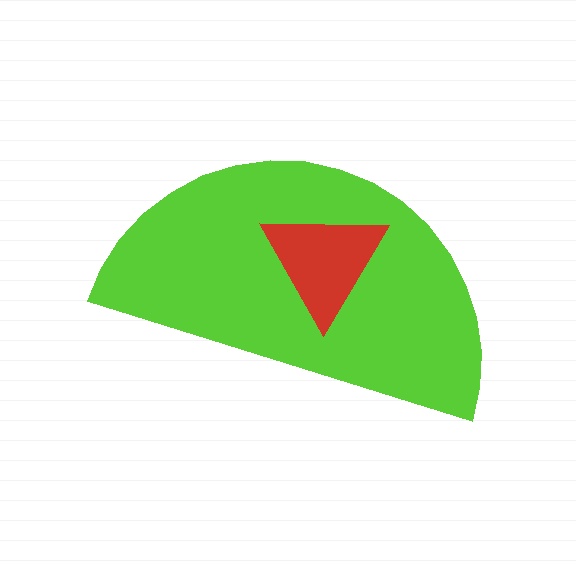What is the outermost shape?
The lime semicircle.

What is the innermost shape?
The red triangle.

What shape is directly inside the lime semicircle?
The red triangle.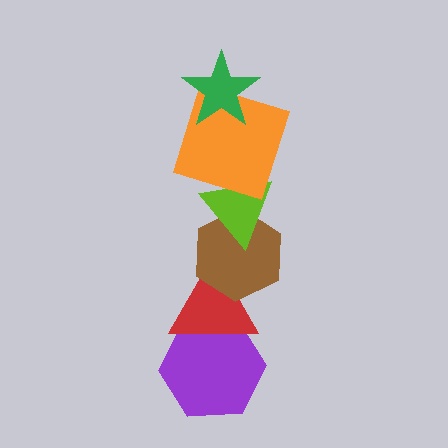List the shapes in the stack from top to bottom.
From top to bottom: the green star, the orange square, the lime triangle, the brown hexagon, the red triangle, the purple hexagon.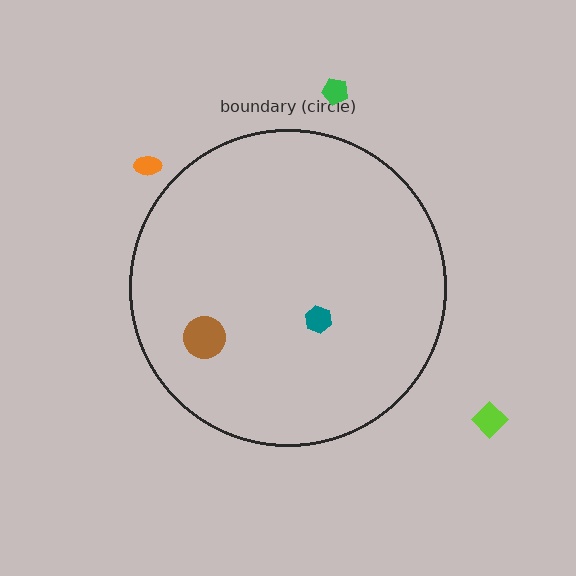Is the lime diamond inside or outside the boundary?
Outside.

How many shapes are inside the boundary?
2 inside, 3 outside.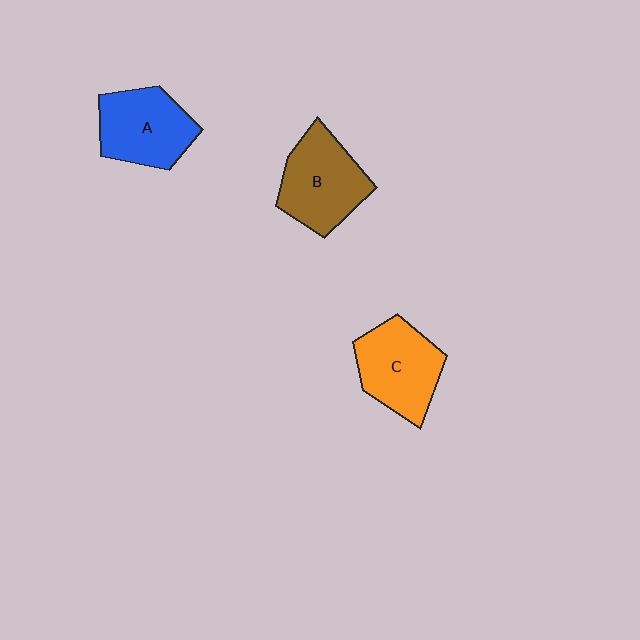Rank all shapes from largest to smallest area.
From largest to smallest: B (brown), C (orange), A (blue).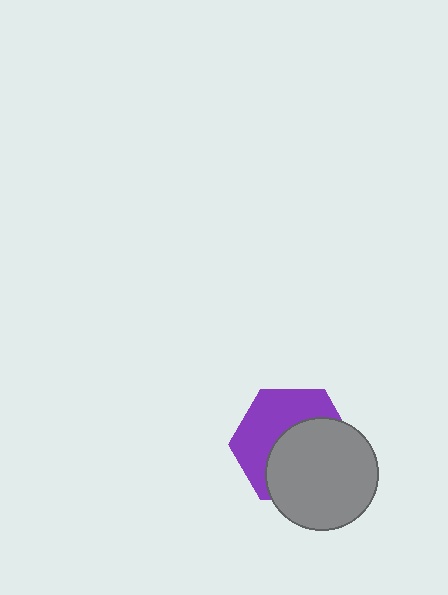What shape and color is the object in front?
The object in front is a gray circle.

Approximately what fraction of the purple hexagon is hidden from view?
Roughly 53% of the purple hexagon is hidden behind the gray circle.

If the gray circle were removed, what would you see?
You would see the complete purple hexagon.